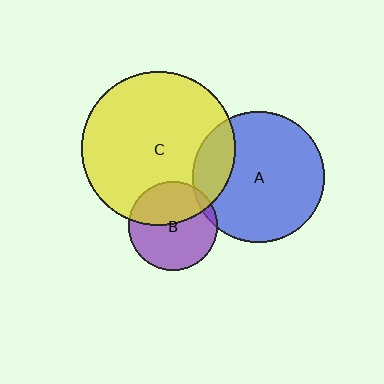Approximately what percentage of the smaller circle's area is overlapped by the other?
Approximately 40%.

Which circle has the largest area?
Circle C (yellow).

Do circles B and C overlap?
Yes.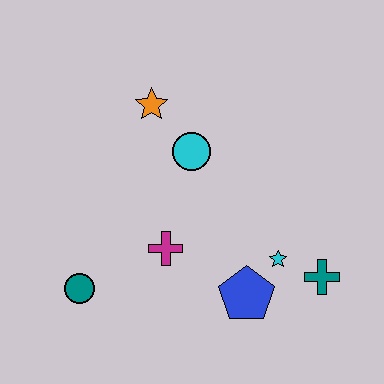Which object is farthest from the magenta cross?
The teal cross is farthest from the magenta cross.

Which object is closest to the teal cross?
The cyan star is closest to the teal cross.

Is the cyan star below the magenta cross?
Yes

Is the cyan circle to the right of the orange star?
Yes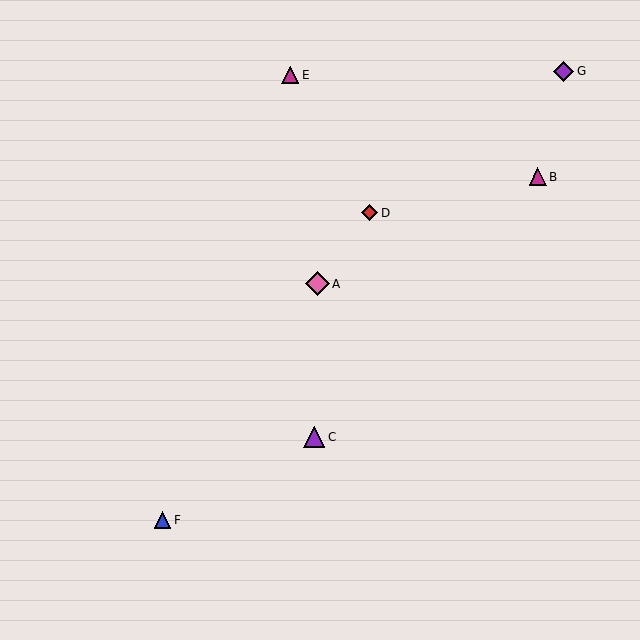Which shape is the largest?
The pink diamond (labeled A) is the largest.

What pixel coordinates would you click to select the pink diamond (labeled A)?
Click at (318, 284) to select the pink diamond A.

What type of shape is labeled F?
Shape F is a blue triangle.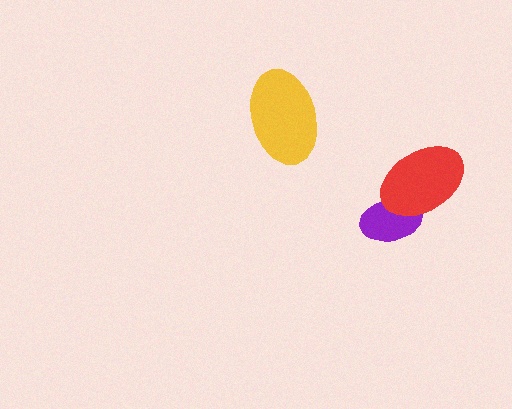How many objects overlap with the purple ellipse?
1 object overlaps with the purple ellipse.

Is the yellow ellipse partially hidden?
No, no other shape covers it.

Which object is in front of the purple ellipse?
The red ellipse is in front of the purple ellipse.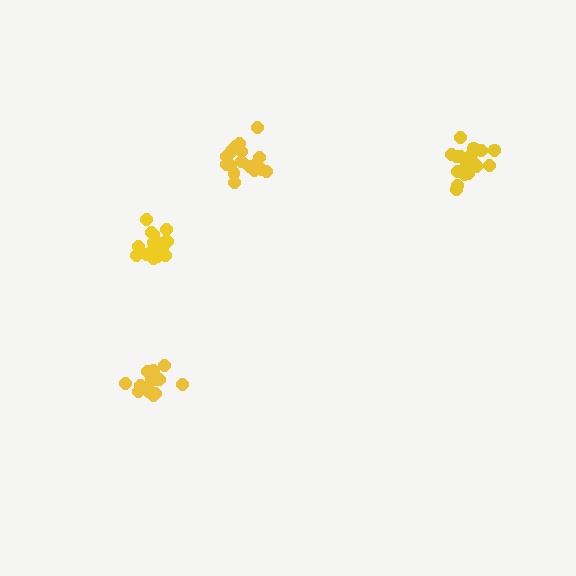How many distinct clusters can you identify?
There are 4 distinct clusters.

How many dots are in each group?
Group 1: 19 dots, Group 2: 14 dots, Group 3: 17 dots, Group 4: 19 dots (69 total).